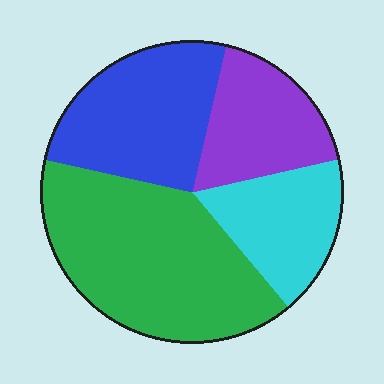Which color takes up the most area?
Green, at roughly 40%.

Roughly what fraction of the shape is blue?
Blue covers 25% of the shape.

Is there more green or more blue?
Green.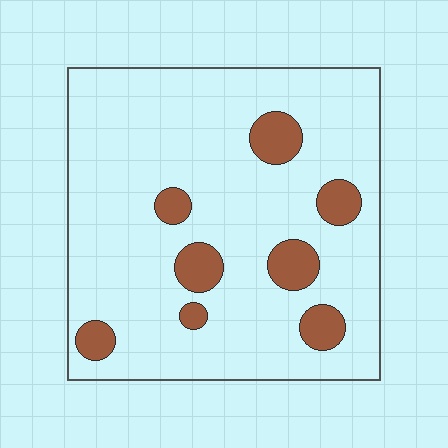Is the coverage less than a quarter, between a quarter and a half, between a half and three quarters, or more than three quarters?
Less than a quarter.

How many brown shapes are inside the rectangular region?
8.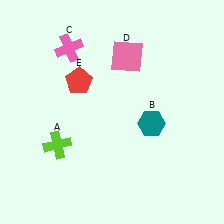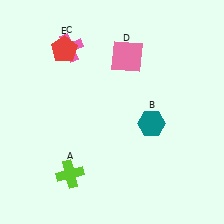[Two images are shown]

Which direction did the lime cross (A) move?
The lime cross (A) moved down.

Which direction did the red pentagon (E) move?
The red pentagon (E) moved up.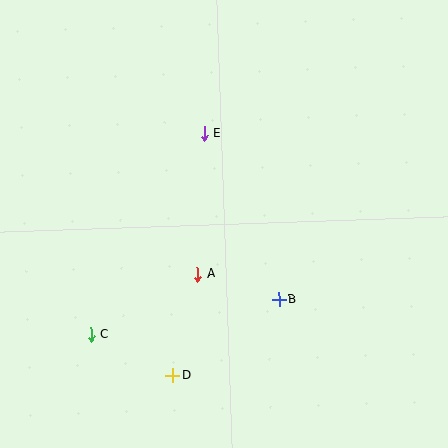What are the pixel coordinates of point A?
Point A is at (197, 274).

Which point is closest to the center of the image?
Point A at (197, 274) is closest to the center.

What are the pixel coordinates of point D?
Point D is at (173, 375).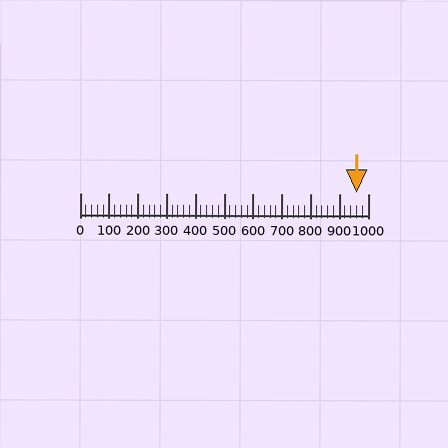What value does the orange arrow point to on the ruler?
The orange arrow points to approximately 960.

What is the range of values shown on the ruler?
The ruler shows values from 0 to 1000.